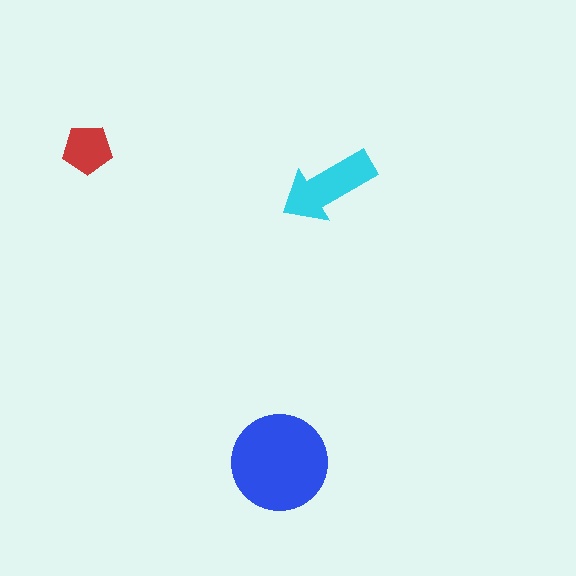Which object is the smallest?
The red pentagon.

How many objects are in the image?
There are 3 objects in the image.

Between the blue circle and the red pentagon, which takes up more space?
The blue circle.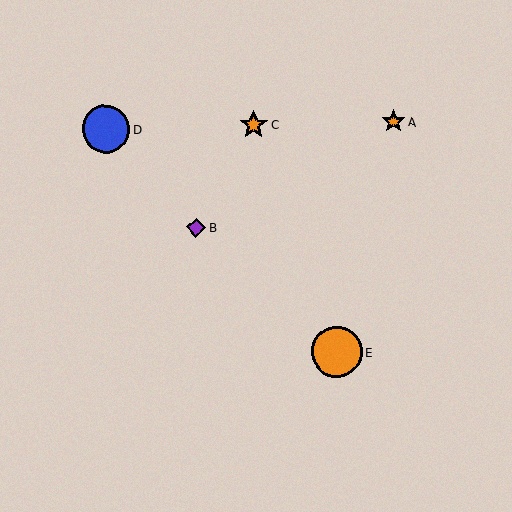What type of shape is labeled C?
Shape C is an orange star.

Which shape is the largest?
The orange circle (labeled E) is the largest.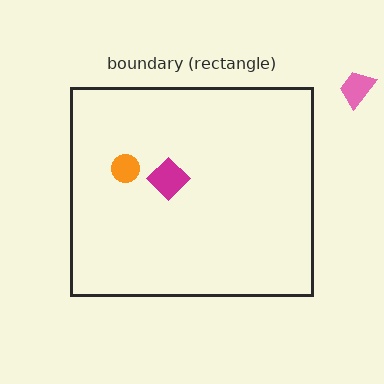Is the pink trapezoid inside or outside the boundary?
Outside.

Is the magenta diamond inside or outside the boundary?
Inside.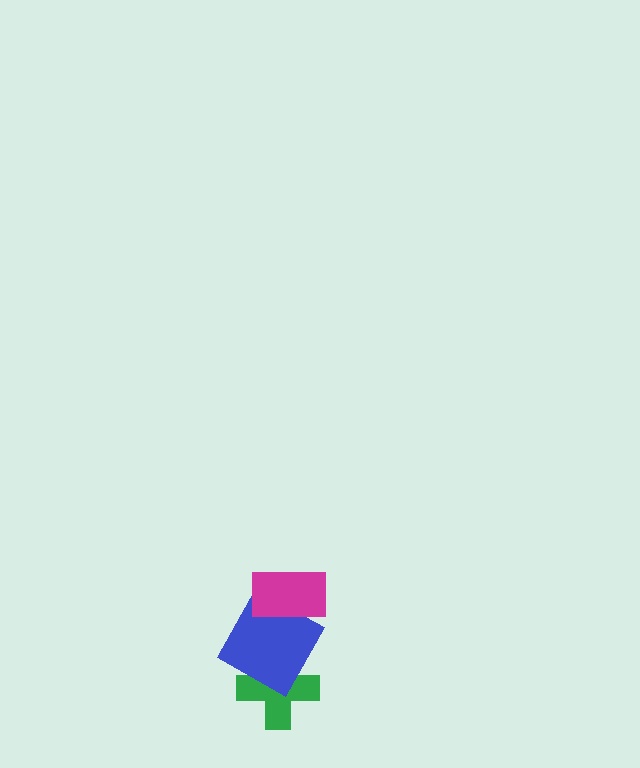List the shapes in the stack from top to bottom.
From top to bottom: the magenta rectangle, the blue square, the green cross.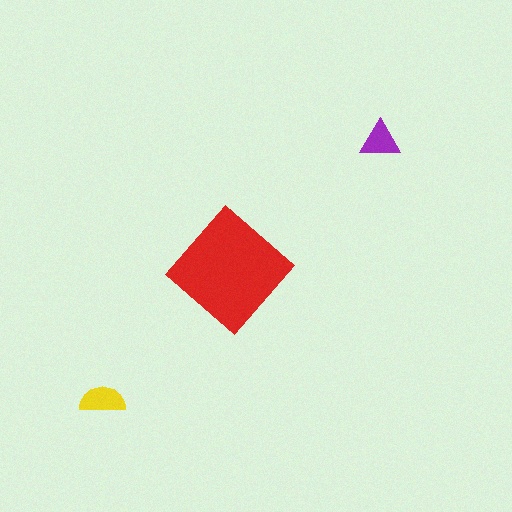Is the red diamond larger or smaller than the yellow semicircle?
Larger.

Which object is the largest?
The red diamond.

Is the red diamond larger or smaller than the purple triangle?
Larger.